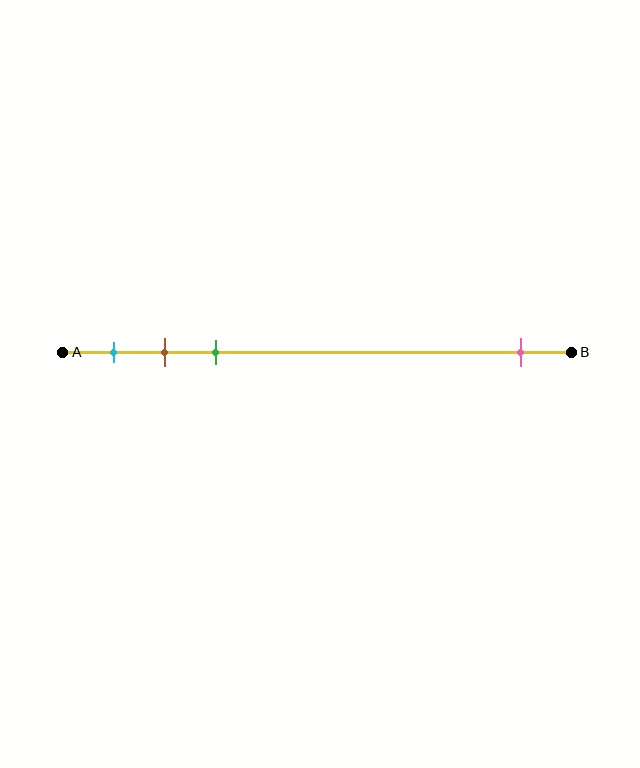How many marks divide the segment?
There are 4 marks dividing the segment.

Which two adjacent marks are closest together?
The brown and green marks are the closest adjacent pair.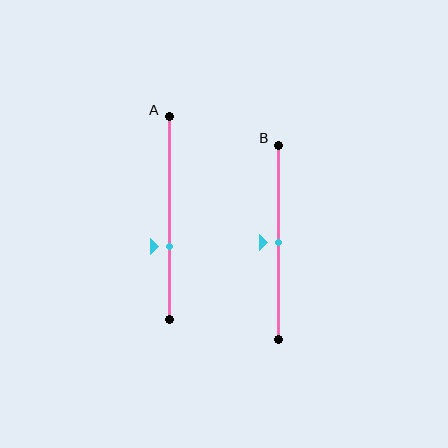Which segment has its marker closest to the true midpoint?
Segment B has its marker closest to the true midpoint.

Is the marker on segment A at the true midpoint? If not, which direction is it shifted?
No, the marker on segment A is shifted downward by about 14% of the segment length.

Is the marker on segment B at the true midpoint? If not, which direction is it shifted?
Yes, the marker on segment B is at the true midpoint.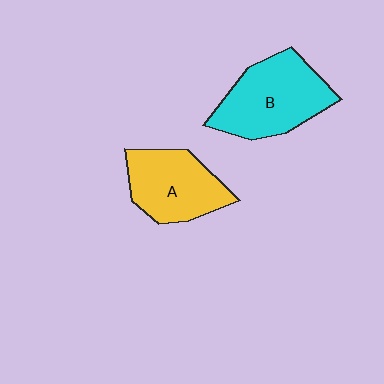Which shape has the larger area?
Shape B (cyan).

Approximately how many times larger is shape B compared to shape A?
Approximately 1.2 times.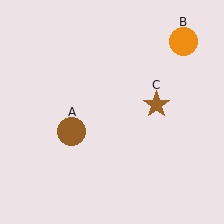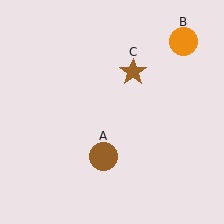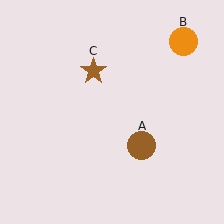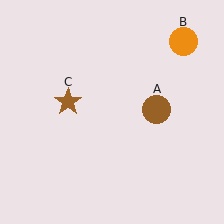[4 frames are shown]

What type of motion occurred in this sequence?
The brown circle (object A), brown star (object C) rotated counterclockwise around the center of the scene.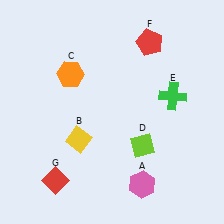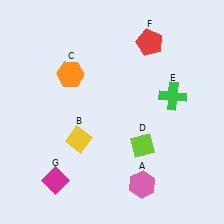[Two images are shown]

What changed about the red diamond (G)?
In Image 1, G is red. In Image 2, it changed to magenta.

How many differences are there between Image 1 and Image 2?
There is 1 difference between the two images.